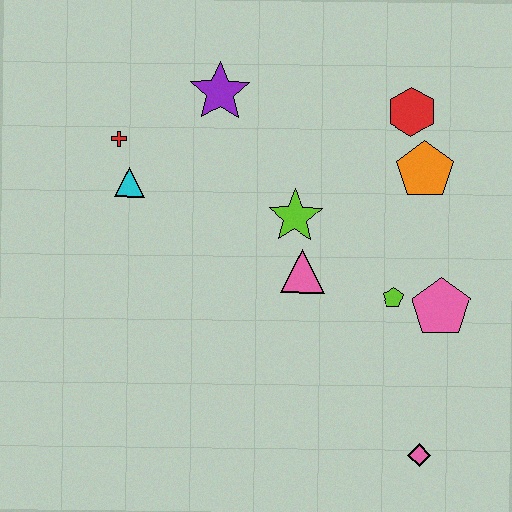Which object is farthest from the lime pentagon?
The red cross is farthest from the lime pentagon.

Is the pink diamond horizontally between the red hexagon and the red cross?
No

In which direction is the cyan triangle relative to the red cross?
The cyan triangle is below the red cross.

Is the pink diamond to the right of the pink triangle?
Yes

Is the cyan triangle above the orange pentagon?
No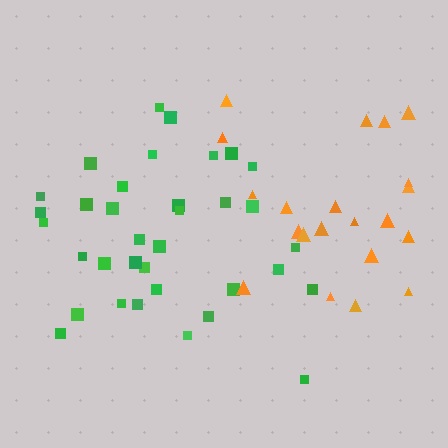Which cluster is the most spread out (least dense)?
Orange.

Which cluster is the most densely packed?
Green.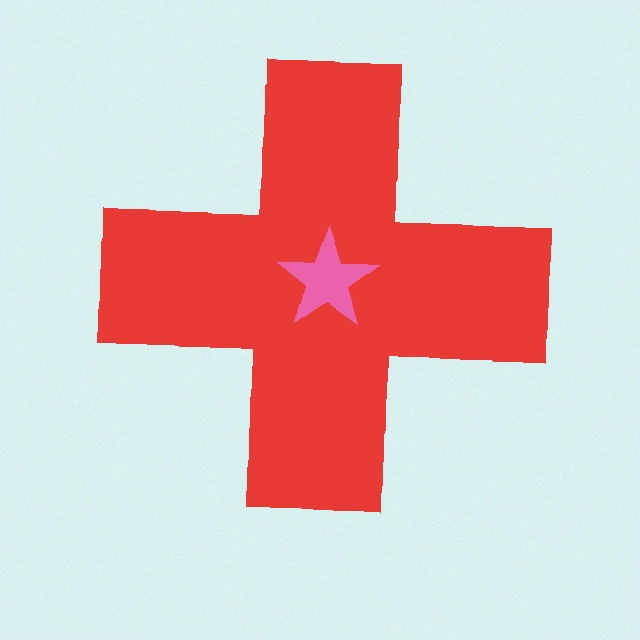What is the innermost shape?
The pink star.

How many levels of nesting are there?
2.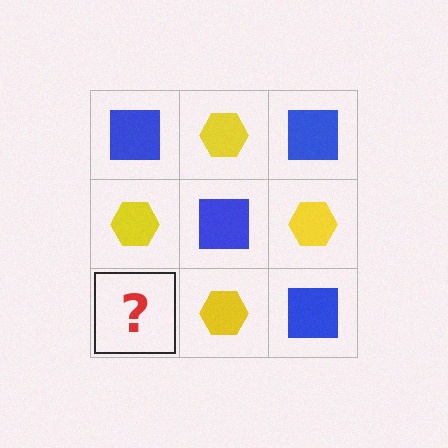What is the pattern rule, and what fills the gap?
The rule is that it alternates blue square and yellow hexagon in a checkerboard pattern. The gap should be filled with a blue square.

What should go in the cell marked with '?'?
The missing cell should contain a blue square.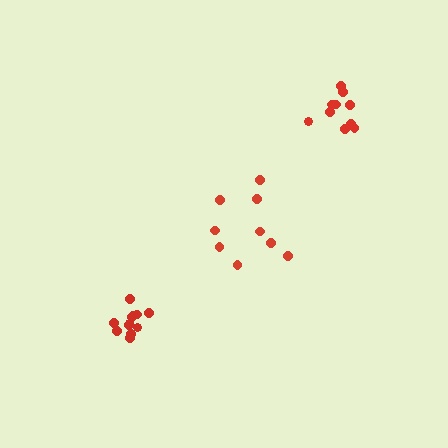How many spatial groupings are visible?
There are 3 spatial groupings.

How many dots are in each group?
Group 1: 12 dots, Group 2: 10 dots, Group 3: 9 dots (31 total).